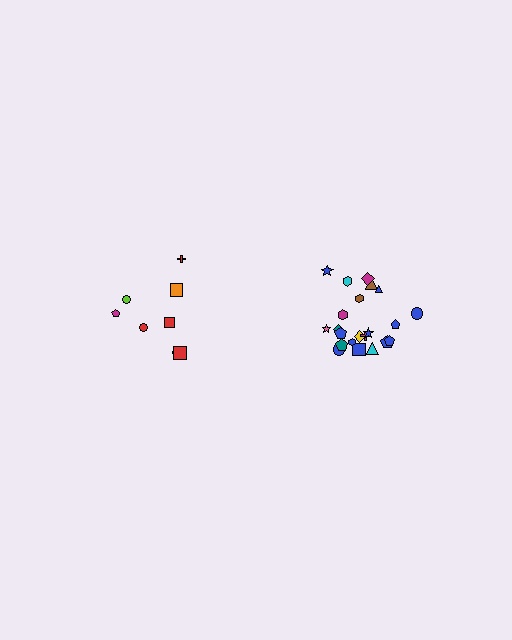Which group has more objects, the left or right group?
The right group.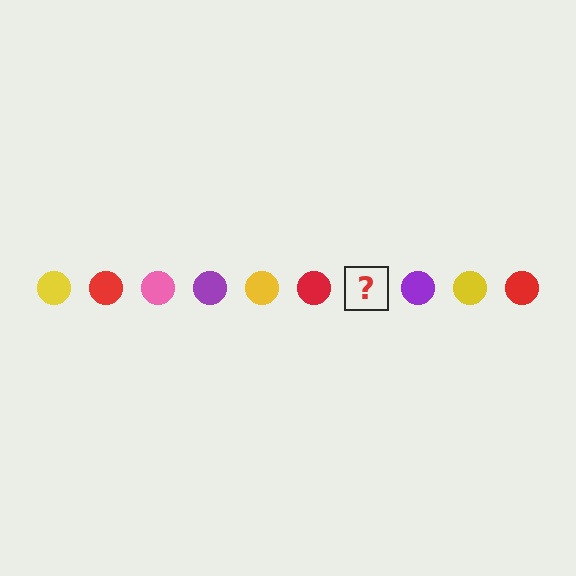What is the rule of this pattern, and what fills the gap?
The rule is that the pattern cycles through yellow, red, pink, purple circles. The gap should be filled with a pink circle.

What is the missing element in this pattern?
The missing element is a pink circle.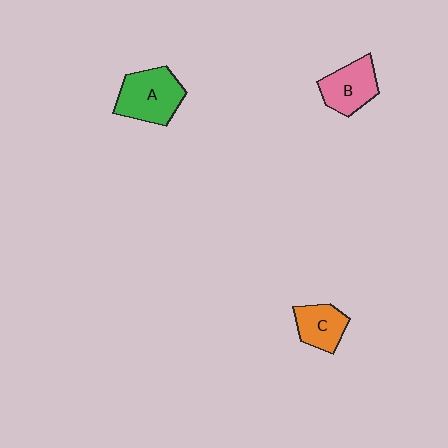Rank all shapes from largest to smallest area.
From largest to smallest: A (green), B (pink), C (orange).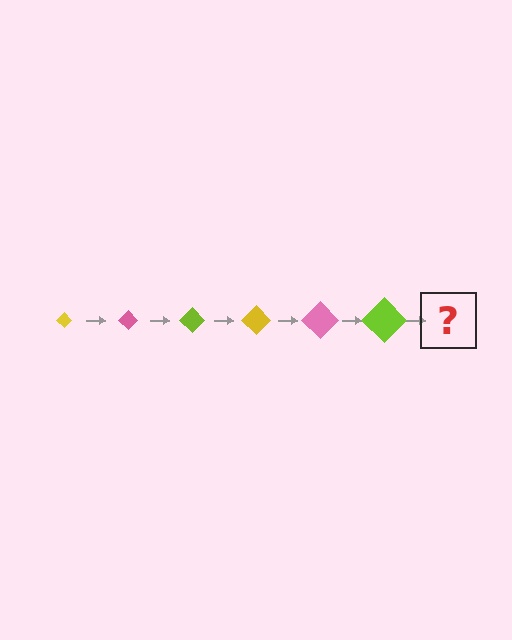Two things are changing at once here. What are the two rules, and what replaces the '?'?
The two rules are that the diamond grows larger each step and the color cycles through yellow, pink, and lime. The '?' should be a yellow diamond, larger than the previous one.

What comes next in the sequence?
The next element should be a yellow diamond, larger than the previous one.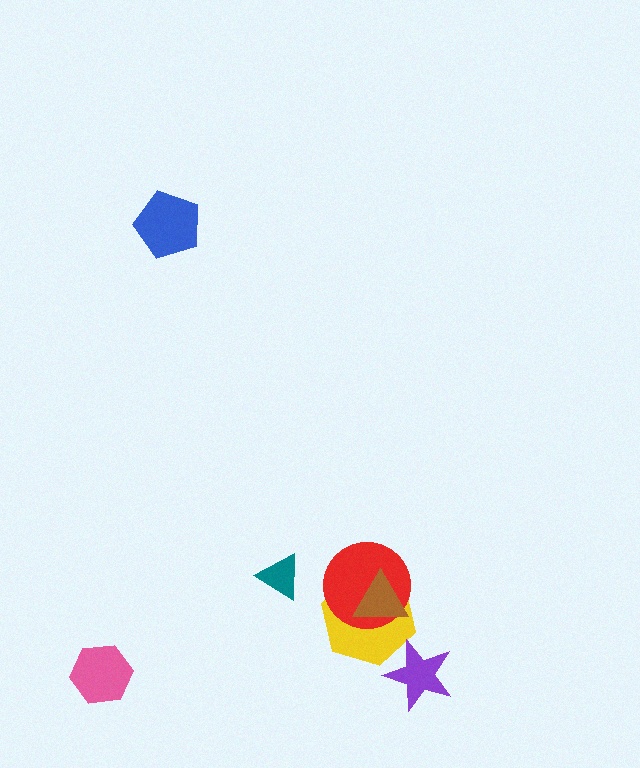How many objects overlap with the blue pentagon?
0 objects overlap with the blue pentagon.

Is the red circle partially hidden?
Yes, it is partially covered by another shape.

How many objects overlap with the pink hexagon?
0 objects overlap with the pink hexagon.